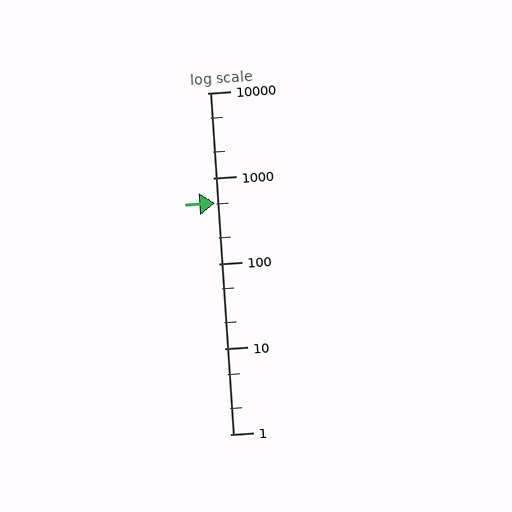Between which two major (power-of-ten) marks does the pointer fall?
The pointer is between 100 and 1000.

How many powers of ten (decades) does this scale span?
The scale spans 4 decades, from 1 to 10000.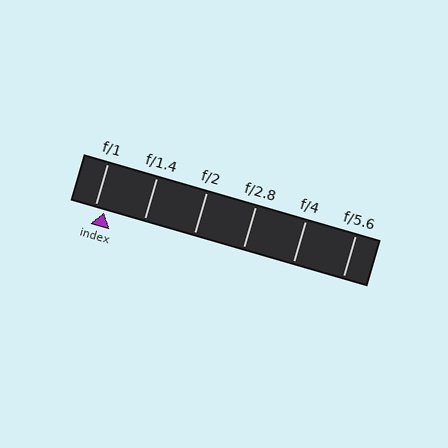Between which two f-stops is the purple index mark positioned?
The index mark is between f/1 and f/1.4.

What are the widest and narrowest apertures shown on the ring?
The widest aperture shown is f/1 and the narrowest is f/5.6.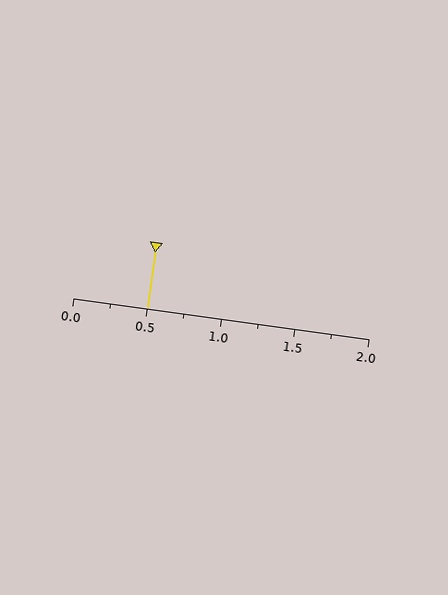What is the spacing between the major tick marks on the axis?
The major ticks are spaced 0.5 apart.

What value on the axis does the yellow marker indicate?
The marker indicates approximately 0.5.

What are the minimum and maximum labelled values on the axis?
The axis runs from 0.0 to 2.0.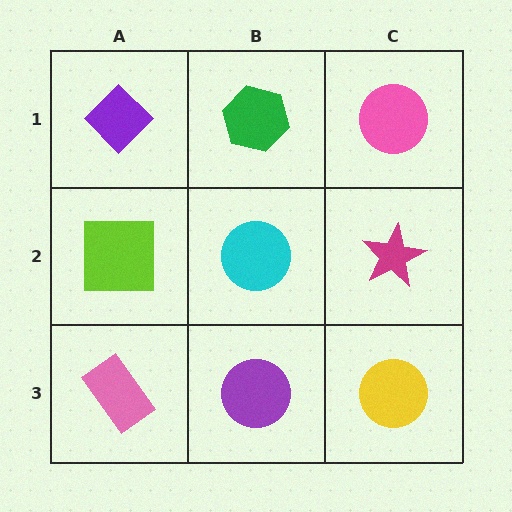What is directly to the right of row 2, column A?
A cyan circle.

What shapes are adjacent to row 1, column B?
A cyan circle (row 2, column B), a purple diamond (row 1, column A), a pink circle (row 1, column C).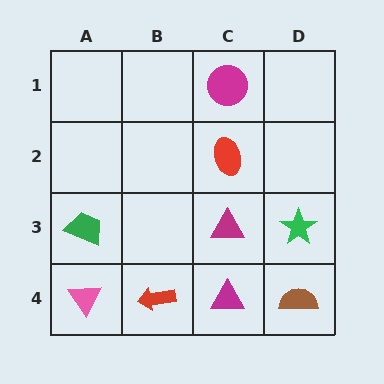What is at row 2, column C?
A red ellipse.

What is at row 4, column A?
A pink triangle.